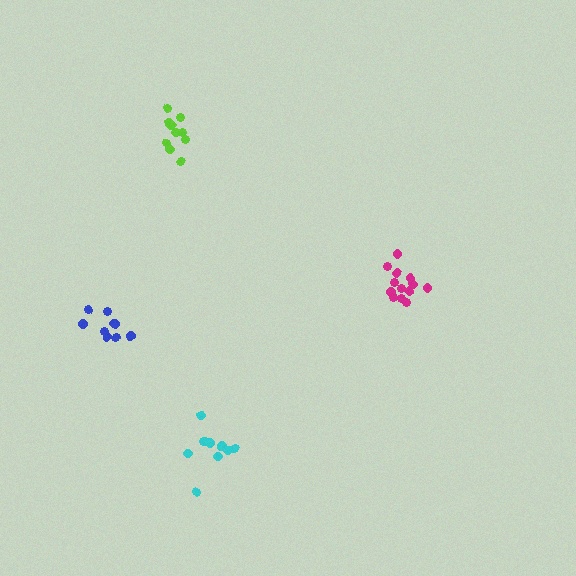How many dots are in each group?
Group 1: 13 dots, Group 2: 9 dots, Group 3: 10 dots, Group 4: 10 dots (42 total).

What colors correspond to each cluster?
The clusters are colored: magenta, blue, lime, cyan.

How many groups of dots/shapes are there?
There are 4 groups.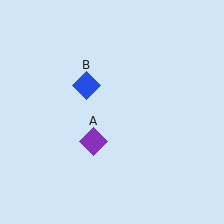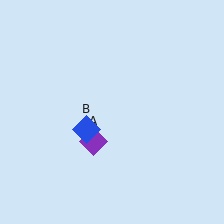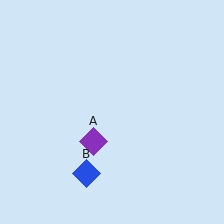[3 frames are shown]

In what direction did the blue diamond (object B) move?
The blue diamond (object B) moved down.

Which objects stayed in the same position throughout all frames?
Purple diamond (object A) remained stationary.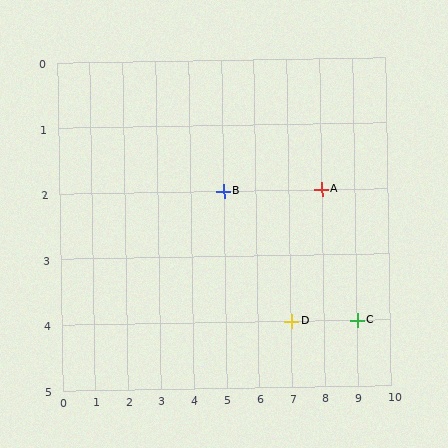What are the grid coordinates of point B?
Point B is at grid coordinates (5, 2).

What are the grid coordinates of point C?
Point C is at grid coordinates (9, 4).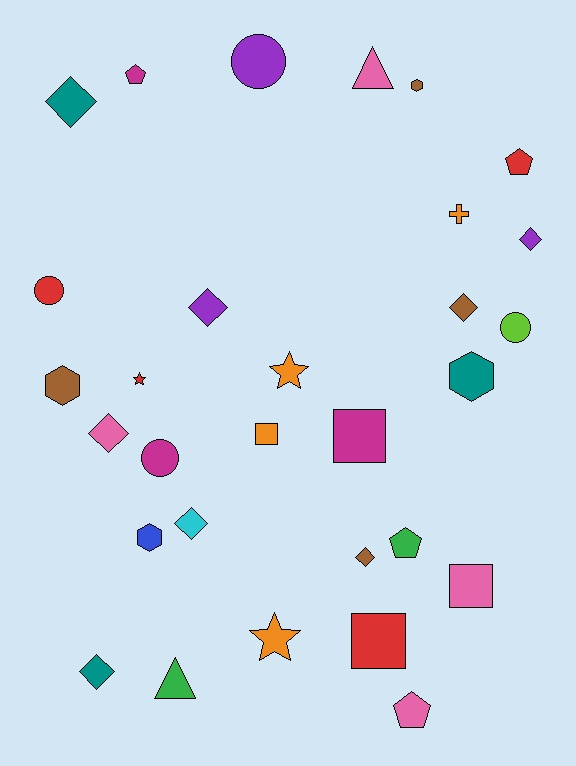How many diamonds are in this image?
There are 8 diamonds.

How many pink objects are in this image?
There are 4 pink objects.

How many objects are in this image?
There are 30 objects.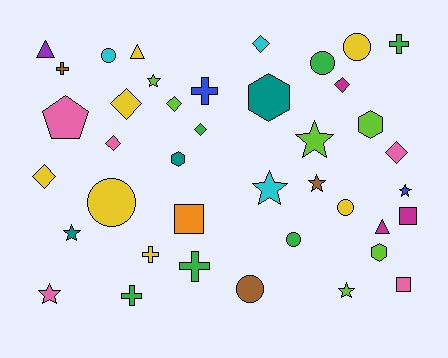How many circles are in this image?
There are 7 circles.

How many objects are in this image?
There are 40 objects.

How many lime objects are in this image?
There are 6 lime objects.